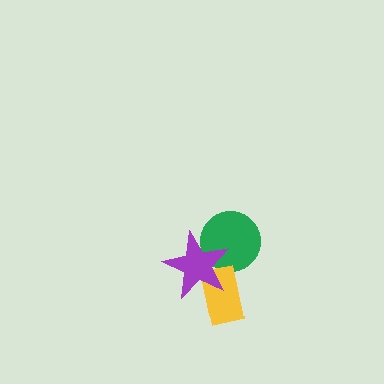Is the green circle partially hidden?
Yes, it is partially covered by another shape.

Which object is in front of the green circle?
The purple star is in front of the green circle.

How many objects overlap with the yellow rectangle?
1 object overlaps with the yellow rectangle.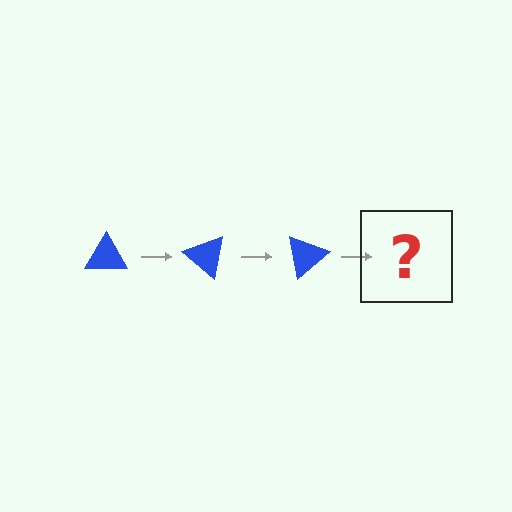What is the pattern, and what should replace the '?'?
The pattern is that the triangle rotates 40 degrees each step. The '?' should be a blue triangle rotated 120 degrees.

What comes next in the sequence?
The next element should be a blue triangle rotated 120 degrees.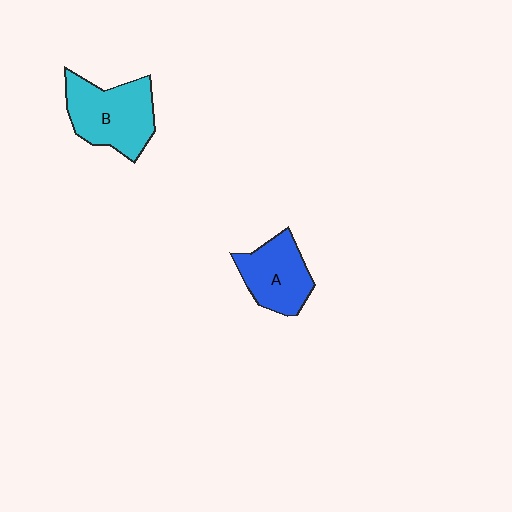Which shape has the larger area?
Shape B (cyan).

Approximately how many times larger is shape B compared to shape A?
Approximately 1.3 times.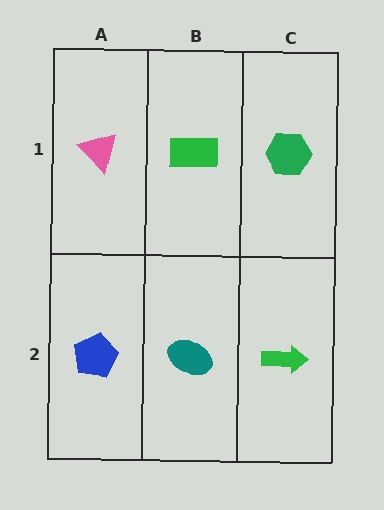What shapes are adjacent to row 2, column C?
A green hexagon (row 1, column C), a teal ellipse (row 2, column B).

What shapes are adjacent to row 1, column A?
A blue pentagon (row 2, column A), a green rectangle (row 1, column B).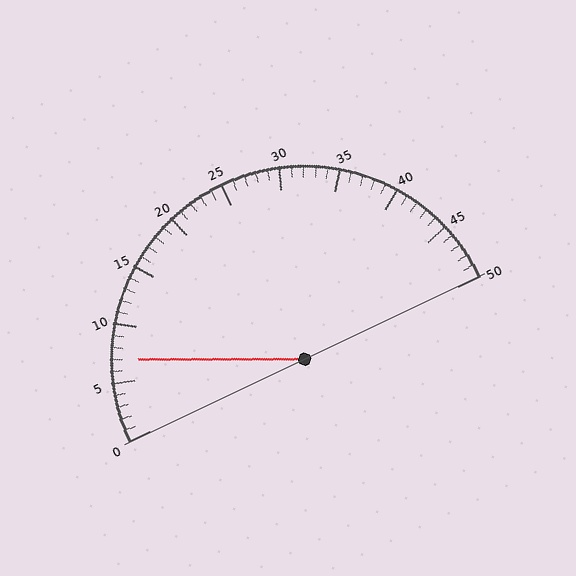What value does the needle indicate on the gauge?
The needle indicates approximately 7.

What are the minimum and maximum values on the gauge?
The gauge ranges from 0 to 50.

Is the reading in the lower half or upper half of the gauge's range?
The reading is in the lower half of the range (0 to 50).